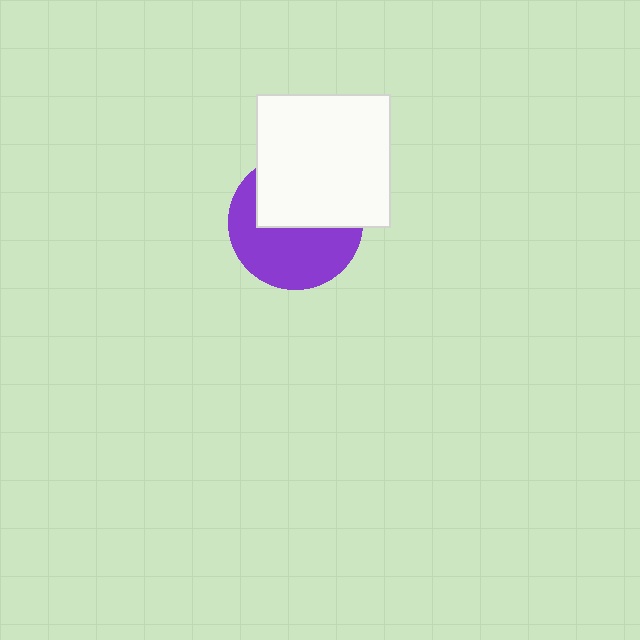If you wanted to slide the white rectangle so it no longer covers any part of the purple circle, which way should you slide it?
Slide it up — that is the most direct way to separate the two shapes.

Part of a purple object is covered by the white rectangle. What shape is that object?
It is a circle.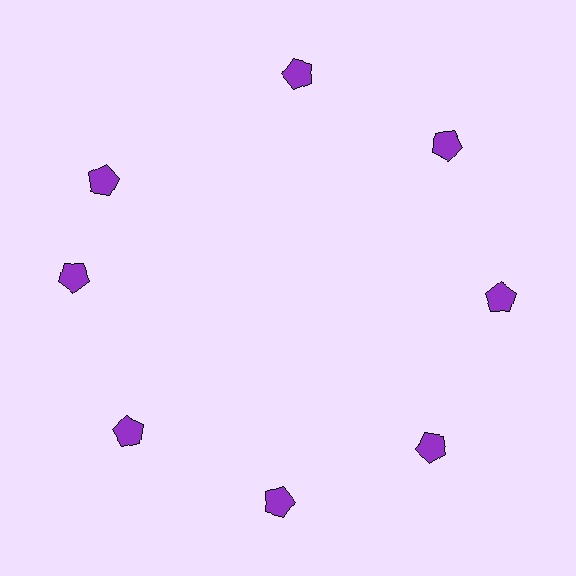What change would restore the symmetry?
The symmetry would be restored by rotating it back into even spacing with its neighbors so that all 8 pentagons sit at equal angles and equal distance from the center.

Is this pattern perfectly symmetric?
No. The 8 purple pentagons are arranged in a ring, but one element near the 10 o'clock position is rotated out of alignment along the ring, breaking the 8-fold rotational symmetry.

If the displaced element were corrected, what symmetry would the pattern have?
It would have 8-fold rotational symmetry — the pattern would map onto itself every 45 degrees.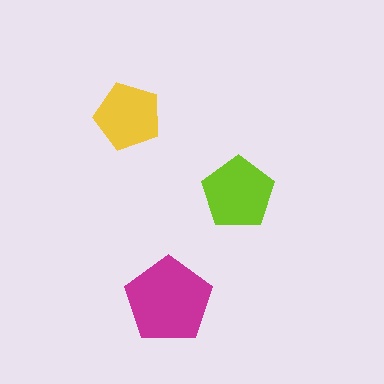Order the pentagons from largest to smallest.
the magenta one, the lime one, the yellow one.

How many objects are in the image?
There are 3 objects in the image.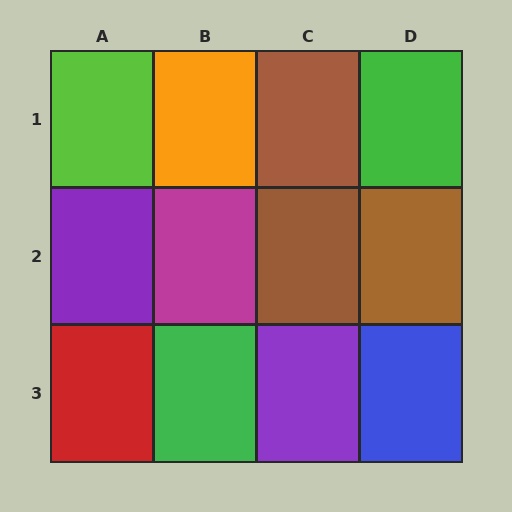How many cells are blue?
1 cell is blue.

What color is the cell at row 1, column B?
Orange.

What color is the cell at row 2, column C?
Brown.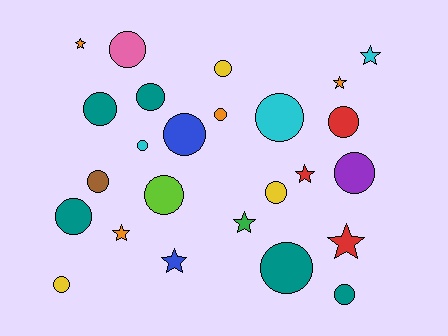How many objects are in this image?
There are 25 objects.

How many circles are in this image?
There are 17 circles.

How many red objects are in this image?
There are 3 red objects.